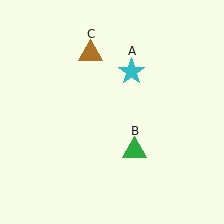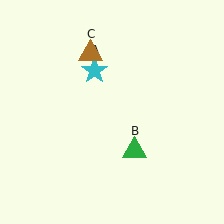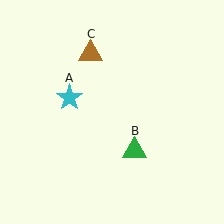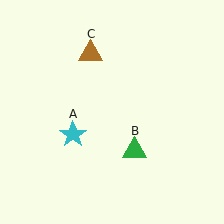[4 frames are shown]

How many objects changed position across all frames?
1 object changed position: cyan star (object A).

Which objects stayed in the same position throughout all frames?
Green triangle (object B) and brown triangle (object C) remained stationary.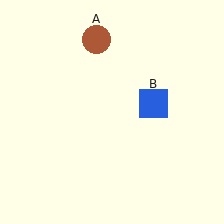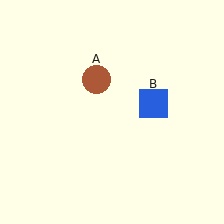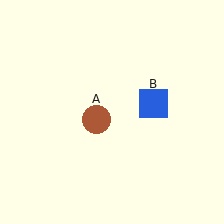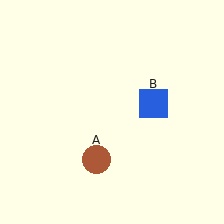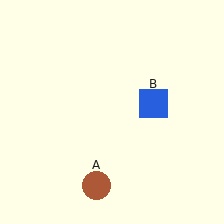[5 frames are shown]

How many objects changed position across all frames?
1 object changed position: brown circle (object A).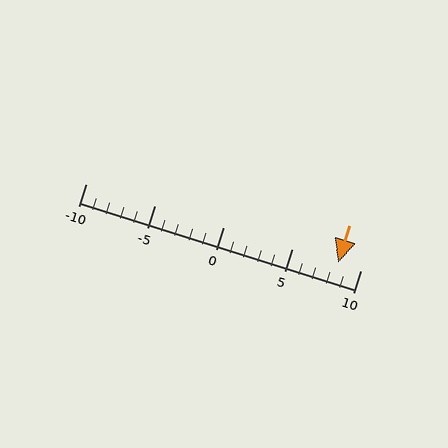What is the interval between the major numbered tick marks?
The major tick marks are spaced 5 units apart.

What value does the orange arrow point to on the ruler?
The orange arrow points to approximately 8.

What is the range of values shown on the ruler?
The ruler shows values from -10 to 10.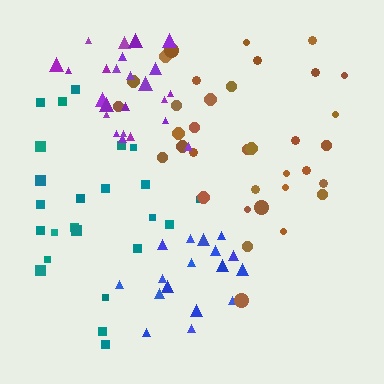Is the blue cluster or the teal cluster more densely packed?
Blue.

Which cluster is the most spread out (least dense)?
Teal.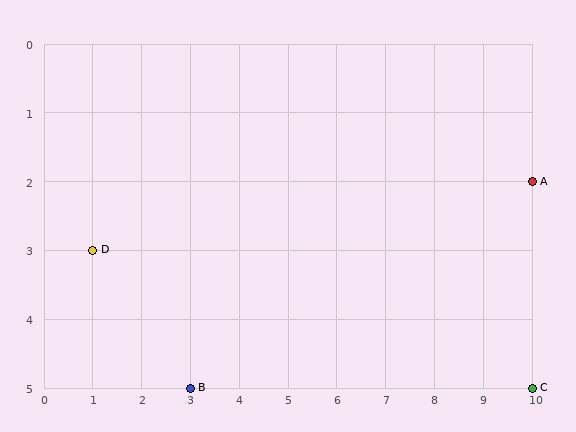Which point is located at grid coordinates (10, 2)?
Point A is at (10, 2).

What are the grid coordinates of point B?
Point B is at grid coordinates (3, 5).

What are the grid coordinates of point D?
Point D is at grid coordinates (1, 3).